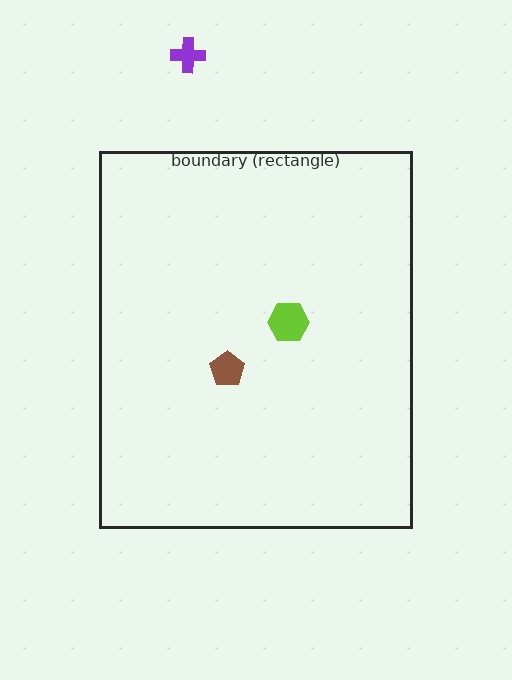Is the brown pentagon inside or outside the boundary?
Inside.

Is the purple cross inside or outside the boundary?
Outside.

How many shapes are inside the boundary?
2 inside, 1 outside.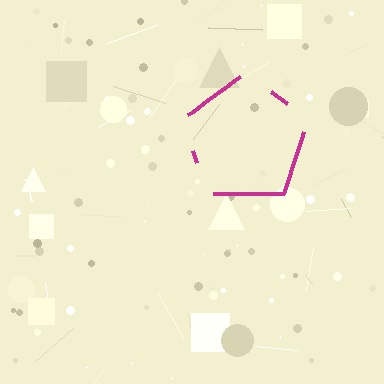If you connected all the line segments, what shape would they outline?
They would outline a pentagon.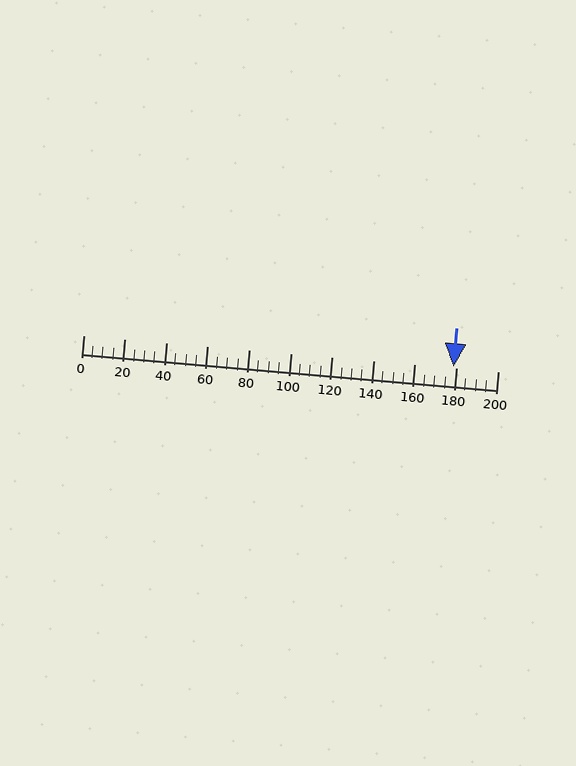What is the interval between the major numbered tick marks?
The major tick marks are spaced 20 units apart.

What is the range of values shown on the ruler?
The ruler shows values from 0 to 200.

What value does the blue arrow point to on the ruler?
The blue arrow points to approximately 178.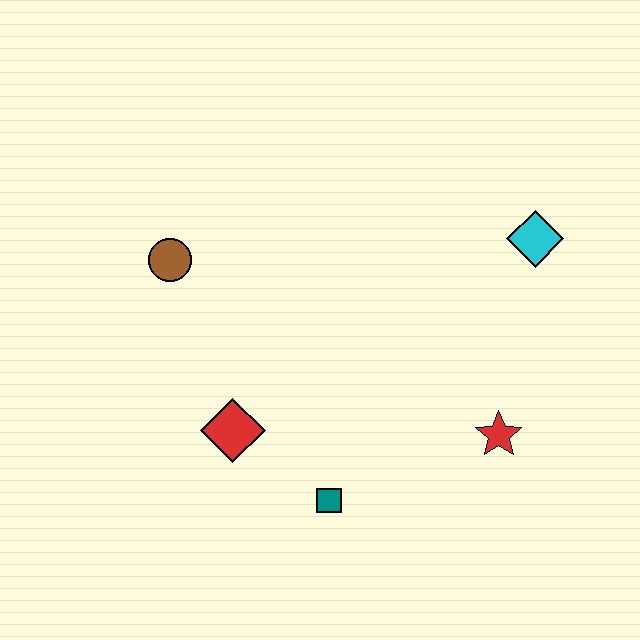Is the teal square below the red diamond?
Yes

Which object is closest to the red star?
The teal square is closest to the red star.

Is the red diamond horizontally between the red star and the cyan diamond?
No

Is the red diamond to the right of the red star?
No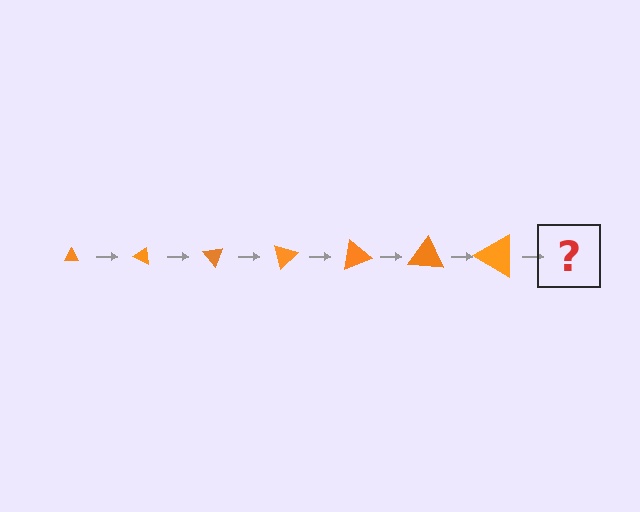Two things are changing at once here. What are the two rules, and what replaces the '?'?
The two rules are that the triangle grows larger each step and it rotates 25 degrees each step. The '?' should be a triangle, larger than the previous one and rotated 175 degrees from the start.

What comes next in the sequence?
The next element should be a triangle, larger than the previous one and rotated 175 degrees from the start.